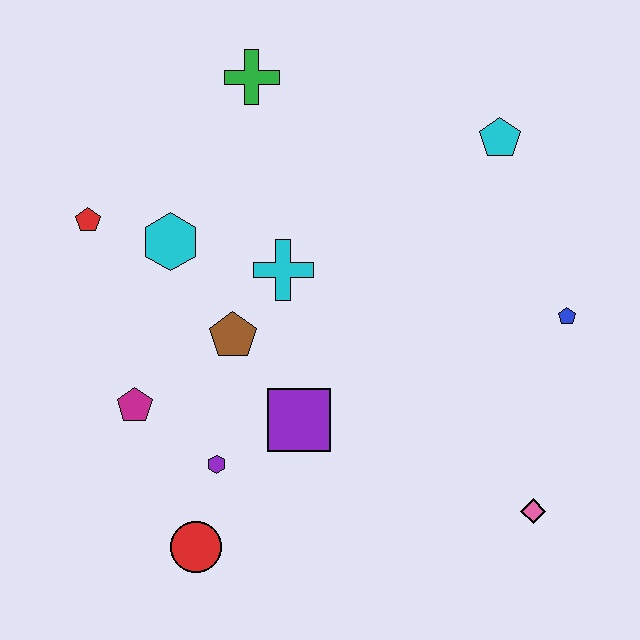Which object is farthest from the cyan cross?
The pink diamond is farthest from the cyan cross.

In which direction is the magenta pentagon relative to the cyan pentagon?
The magenta pentagon is to the left of the cyan pentagon.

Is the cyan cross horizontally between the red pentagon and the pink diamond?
Yes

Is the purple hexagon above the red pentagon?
No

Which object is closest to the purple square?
The purple hexagon is closest to the purple square.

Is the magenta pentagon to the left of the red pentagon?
No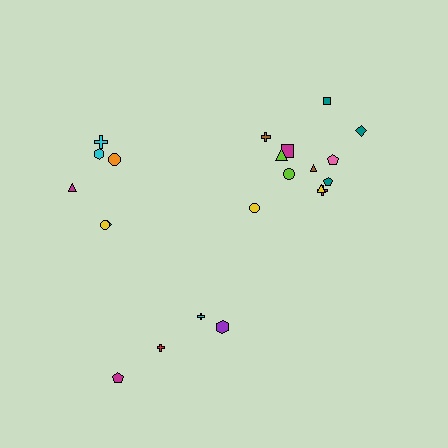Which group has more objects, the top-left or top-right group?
The top-right group.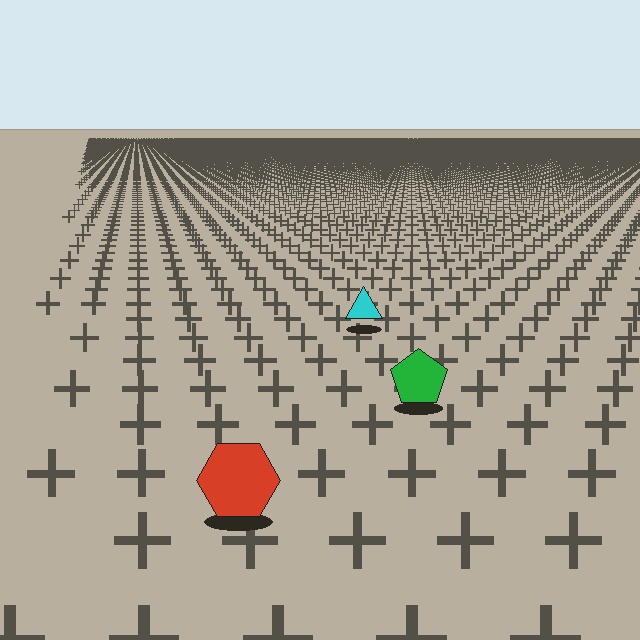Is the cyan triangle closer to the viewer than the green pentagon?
No. The green pentagon is closer — you can tell from the texture gradient: the ground texture is coarser near it.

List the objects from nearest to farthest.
From nearest to farthest: the red hexagon, the green pentagon, the cyan triangle.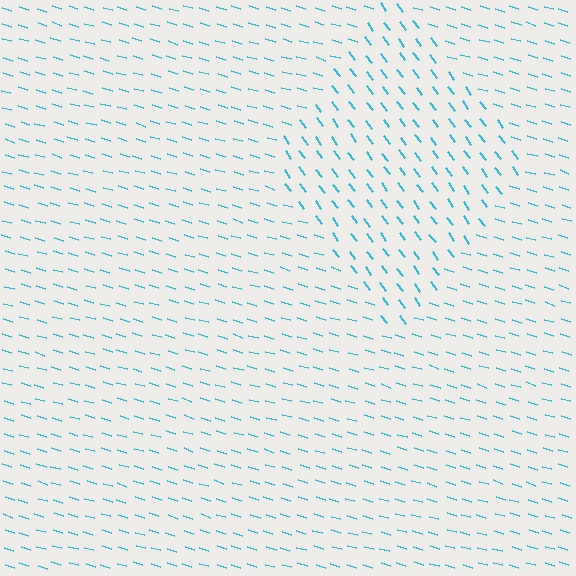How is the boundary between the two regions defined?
The boundary is defined purely by a change in line orientation (approximately 36 degrees difference). All lines are the same color and thickness.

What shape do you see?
I see a diamond.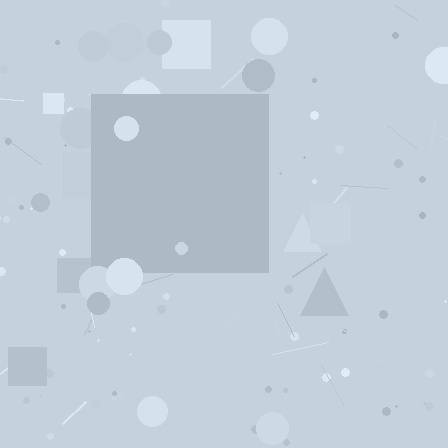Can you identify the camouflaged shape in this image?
The camouflaged shape is a square.